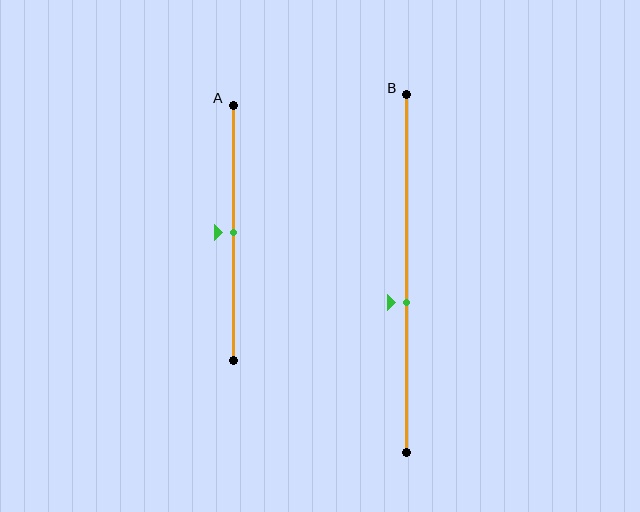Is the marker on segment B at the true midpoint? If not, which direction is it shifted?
No, the marker on segment B is shifted downward by about 8% of the segment length.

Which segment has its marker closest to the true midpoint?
Segment A has its marker closest to the true midpoint.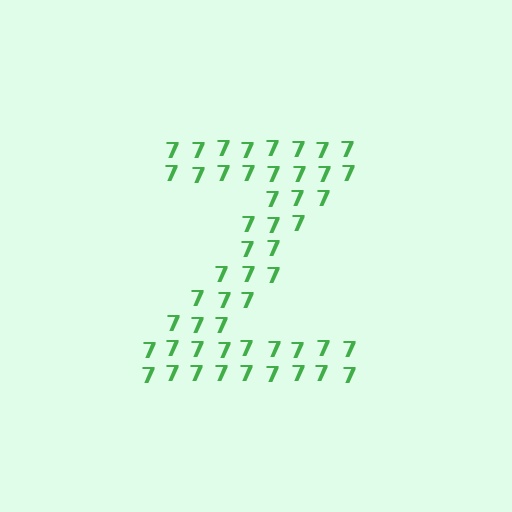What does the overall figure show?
The overall figure shows the letter Z.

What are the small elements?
The small elements are digit 7's.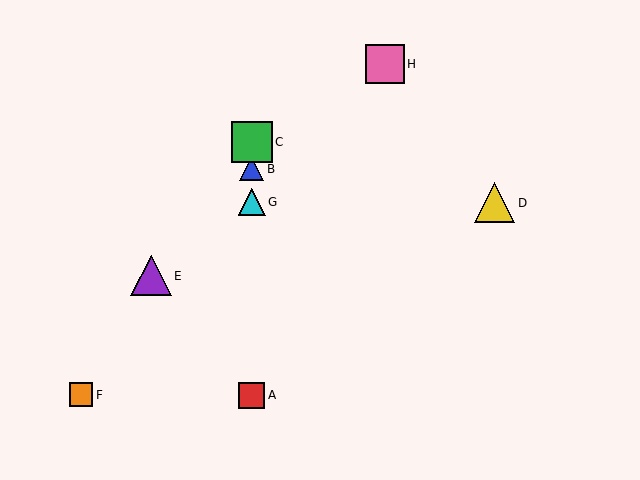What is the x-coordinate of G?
Object G is at x≈252.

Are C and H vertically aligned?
No, C is at x≈252 and H is at x≈385.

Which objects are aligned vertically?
Objects A, B, C, G are aligned vertically.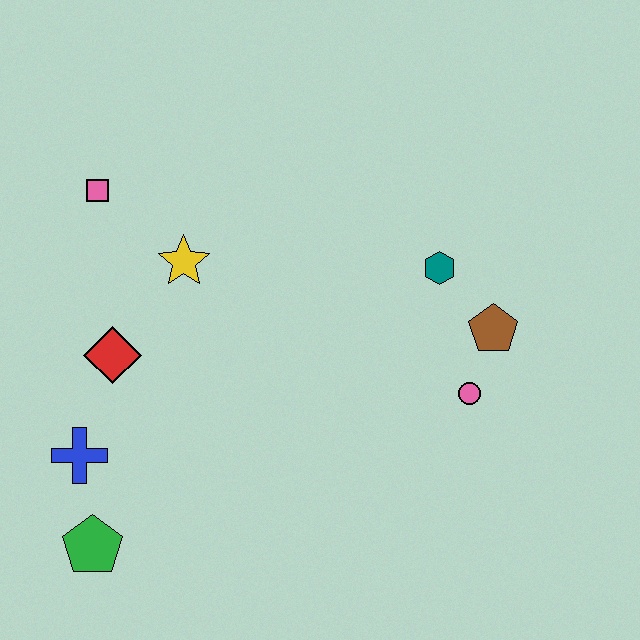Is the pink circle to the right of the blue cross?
Yes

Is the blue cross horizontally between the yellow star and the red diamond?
No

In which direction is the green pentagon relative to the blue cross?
The green pentagon is below the blue cross.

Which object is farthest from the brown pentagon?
The green pentagon is farthest from the brown pentagon.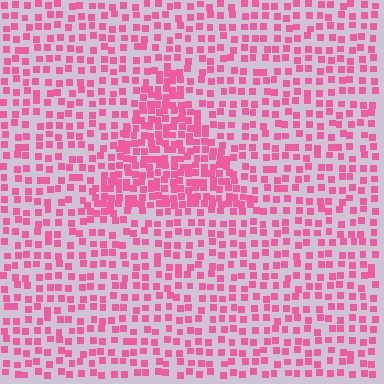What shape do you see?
I see a triangle.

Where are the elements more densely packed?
The elements are more densely packed inside the triangle boundary.